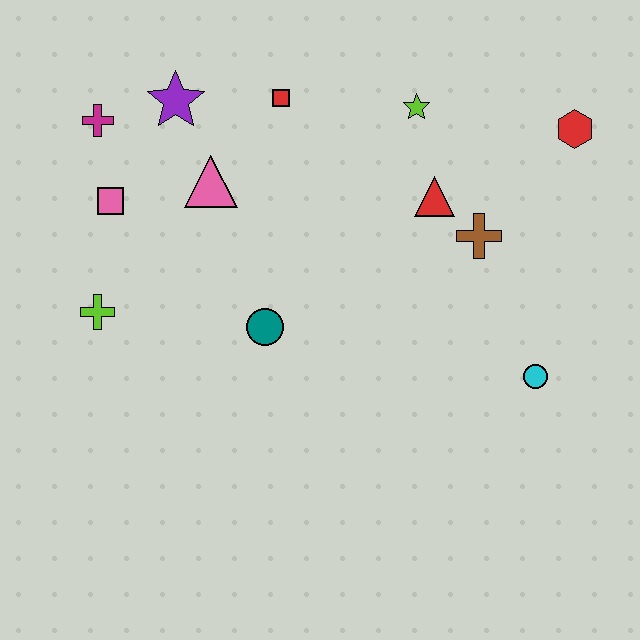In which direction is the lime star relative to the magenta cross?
The lime star is to the right of the magenta cross.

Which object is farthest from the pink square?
The red hexagon is farthest from the pink square.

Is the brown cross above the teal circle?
Yes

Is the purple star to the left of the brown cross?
Yes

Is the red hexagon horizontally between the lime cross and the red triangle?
No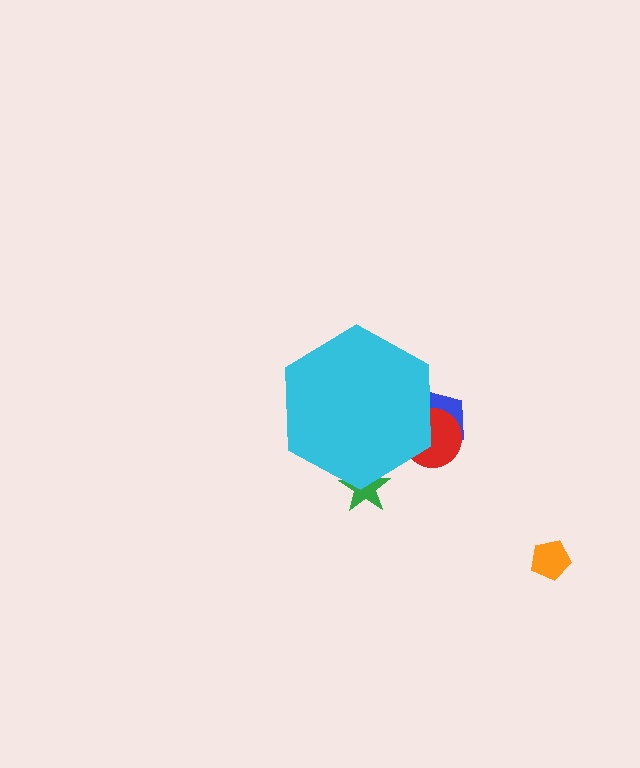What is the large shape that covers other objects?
A cyan hexagon.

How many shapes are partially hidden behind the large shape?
3 shapes are partially hidden.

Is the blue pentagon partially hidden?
Yes, the blue pentagon is partially hidden behind the cyan hexagon.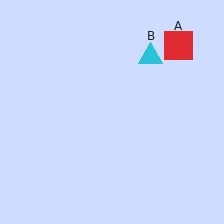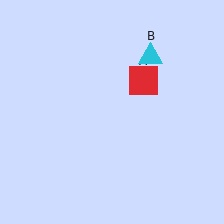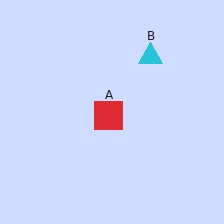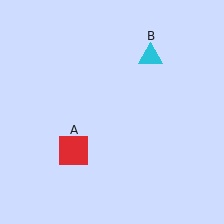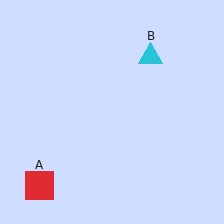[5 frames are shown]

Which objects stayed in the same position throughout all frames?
Cyan triangle (object B) remained stationary.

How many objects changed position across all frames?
1 object changed position: red square (object A).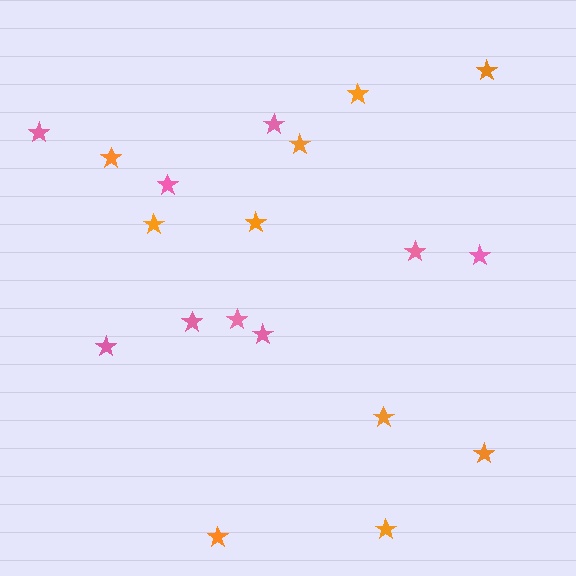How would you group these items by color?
There are 2 groups: one group of orange stars (10) and one group of pink stars (9).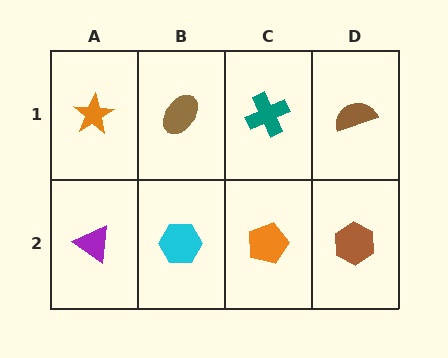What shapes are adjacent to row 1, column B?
A cyan hexagon (row 2, column B), an orange star (row 1, column A), a teal cross (row 1, column C).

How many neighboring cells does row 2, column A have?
2.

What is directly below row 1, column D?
A brown hexagon.